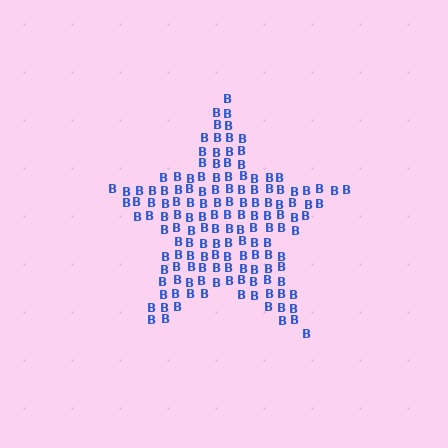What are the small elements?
The small elements are letter B's.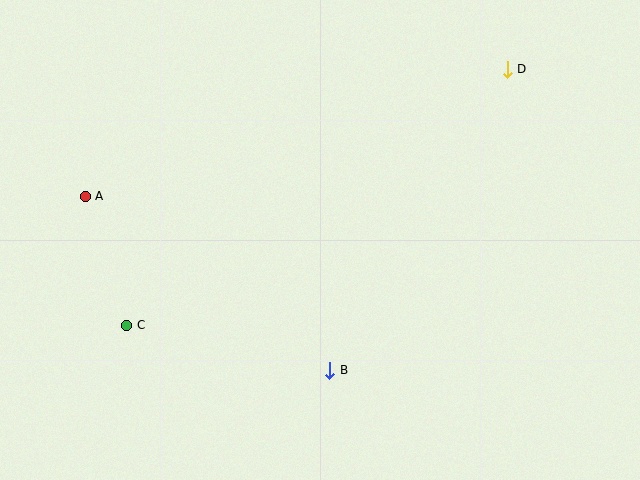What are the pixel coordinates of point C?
Point C is at (127, 325).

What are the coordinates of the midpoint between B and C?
The midpoint between B and C is at (228, 348).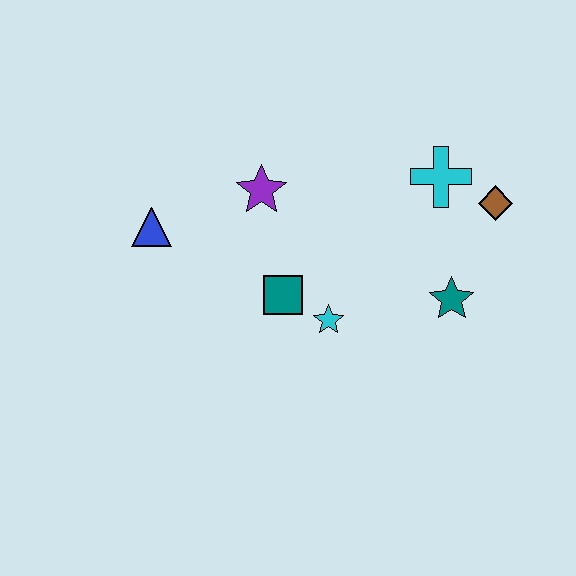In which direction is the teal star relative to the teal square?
The teal star is to the right of the teal square.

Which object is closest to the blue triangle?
The purple star is closest to the blue triangle.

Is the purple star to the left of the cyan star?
Yes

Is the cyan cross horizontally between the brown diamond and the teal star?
No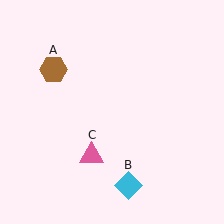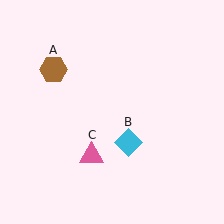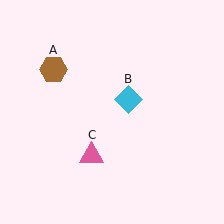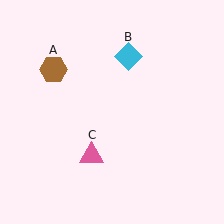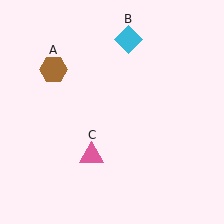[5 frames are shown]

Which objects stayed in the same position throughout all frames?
Brown hexagon (object A) and pink triangle (object C) remained stationary.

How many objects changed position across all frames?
1 object changed position: cyan diamond (object B).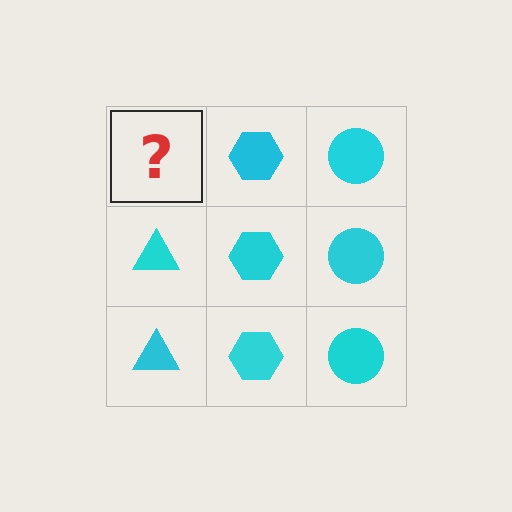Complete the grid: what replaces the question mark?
The question mark should be replaced with a cyan triangle.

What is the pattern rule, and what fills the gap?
The rule is that each column has a consistent shape. The gap should be filled with a cyan triangle.